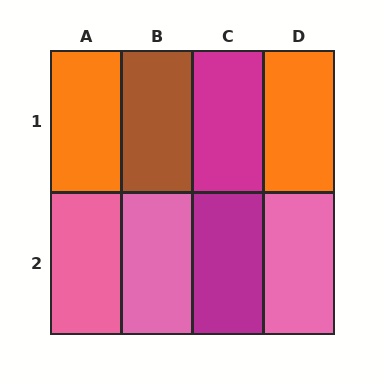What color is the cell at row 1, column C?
Magenta.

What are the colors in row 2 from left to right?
Pink, pink, magenta, pink.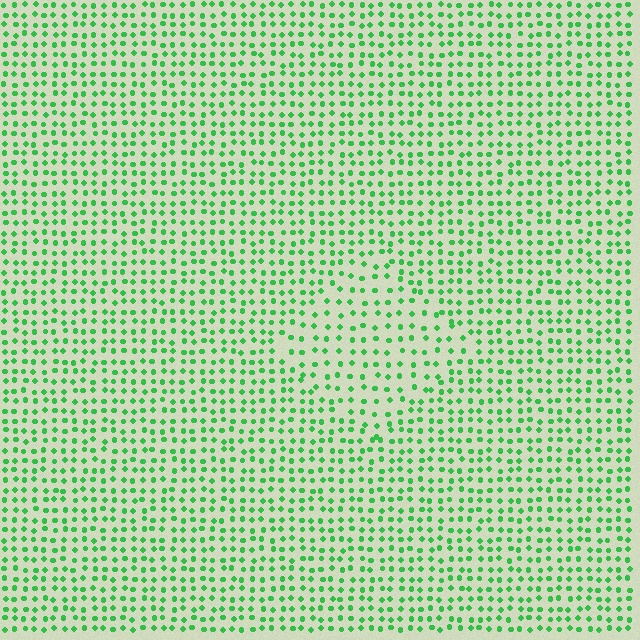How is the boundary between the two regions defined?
The boundary is defined by a change in element density (approximately 1.6x ratio). All elements are the same color, size, and shape.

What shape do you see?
I see a diamond.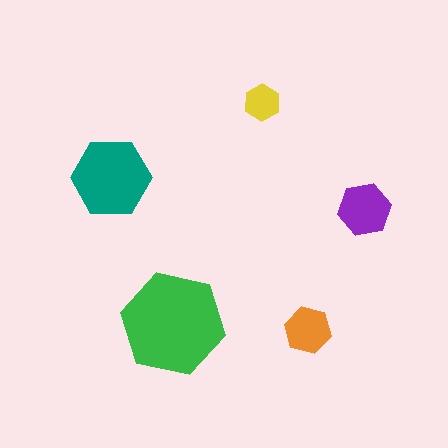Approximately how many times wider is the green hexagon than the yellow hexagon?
About 3 times wider.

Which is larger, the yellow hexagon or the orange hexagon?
The orange one.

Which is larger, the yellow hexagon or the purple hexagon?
The purple one.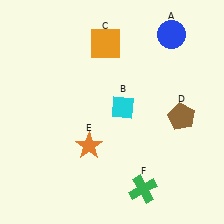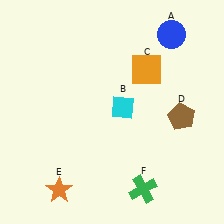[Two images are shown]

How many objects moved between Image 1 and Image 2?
2 objects moved between the two images.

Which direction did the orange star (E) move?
The orange star (E) moved down.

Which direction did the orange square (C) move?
The orange square (C) moved right.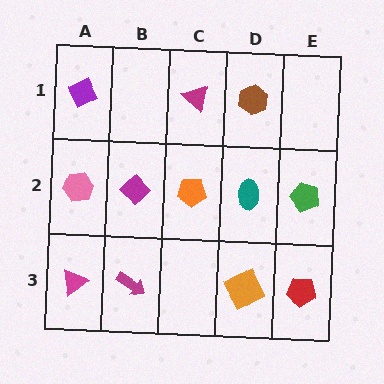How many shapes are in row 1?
3 shapes.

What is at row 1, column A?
A purple diamond.